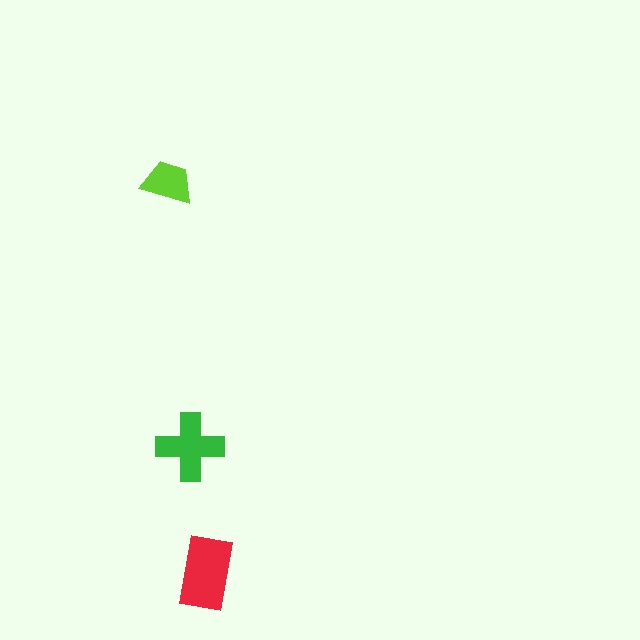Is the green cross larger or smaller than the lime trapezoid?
Larger.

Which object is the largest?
The red rectangle.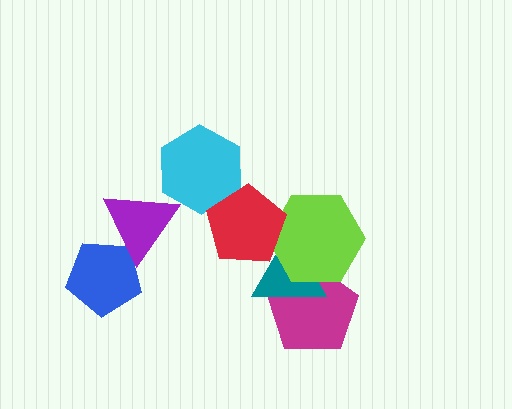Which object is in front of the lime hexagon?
The red pentagon is in front of the lime hexagon.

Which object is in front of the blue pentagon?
The purple triangle is in front of the blue pentagon.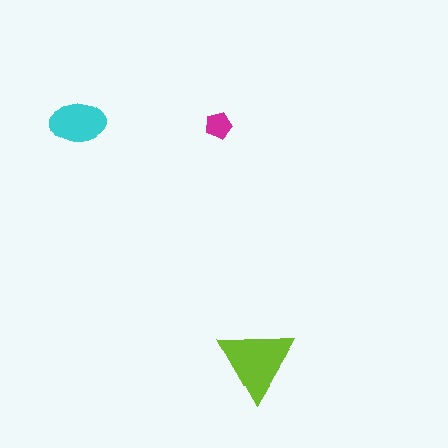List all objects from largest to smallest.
The lime triangle, the cyan ellipse, the magenta pentagon.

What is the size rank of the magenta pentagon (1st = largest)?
3rd.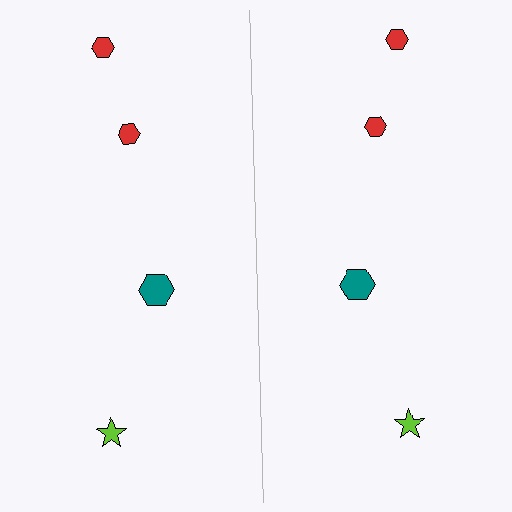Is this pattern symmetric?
Yes, this pattern has bilateral (reflection) symmetry.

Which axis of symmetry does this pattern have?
The pattern has a vertical axis of symmetry running through the center of the image.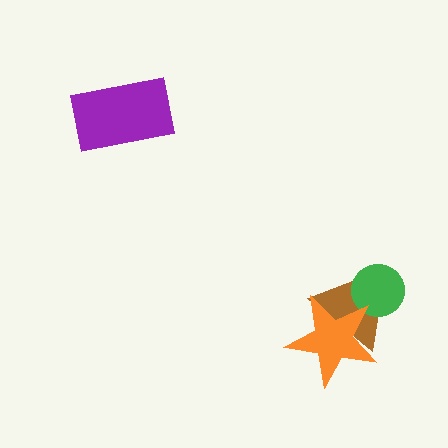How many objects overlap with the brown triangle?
2 objects overlap with the brown triangle.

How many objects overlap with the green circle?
2 objects overlap with the green circle.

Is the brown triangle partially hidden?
Yes, it is partially covered by another shape.